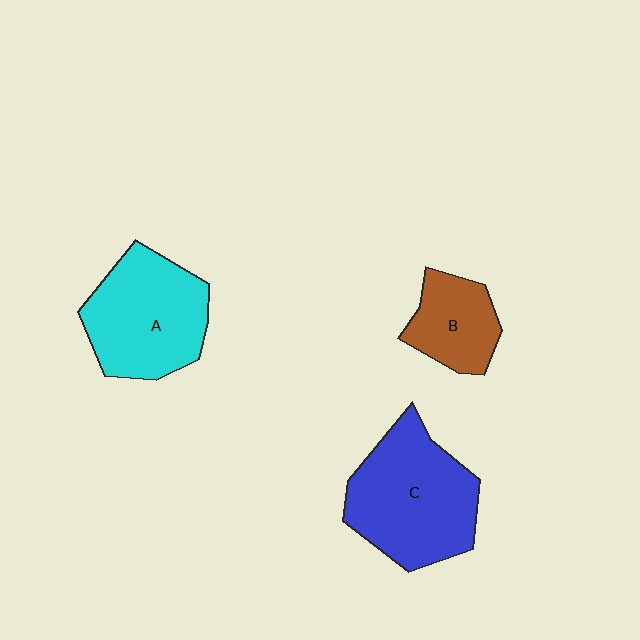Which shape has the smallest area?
Shape B (brown).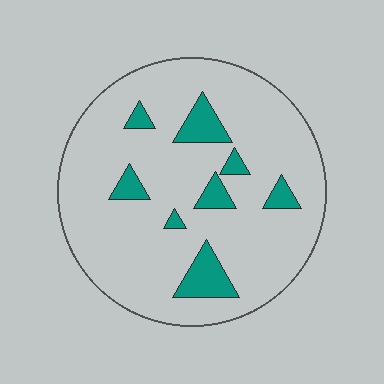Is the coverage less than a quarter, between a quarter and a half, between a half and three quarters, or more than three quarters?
Less than a quarter.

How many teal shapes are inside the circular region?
8.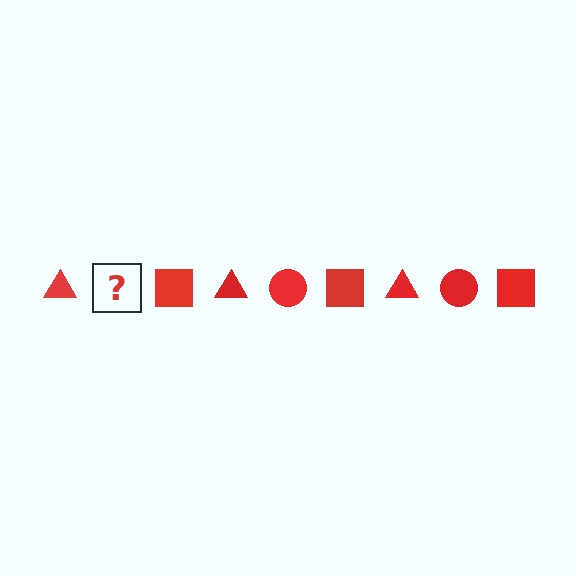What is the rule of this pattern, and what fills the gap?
The rule is that the pattern cycles through triangle, circle, square shapes in red. The gap should be filled with a red circle.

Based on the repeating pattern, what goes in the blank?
The blank should be a red circle.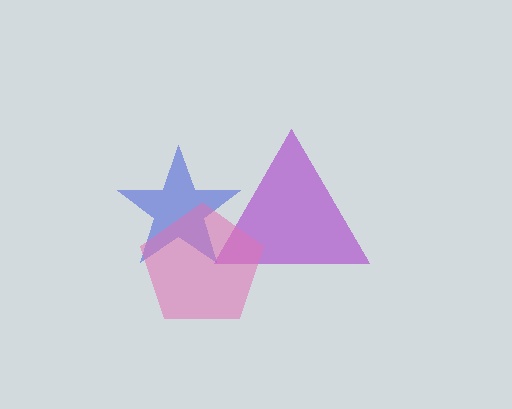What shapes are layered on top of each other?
The layered shapes are: a blue star, a purple triangle, a pink pentagon.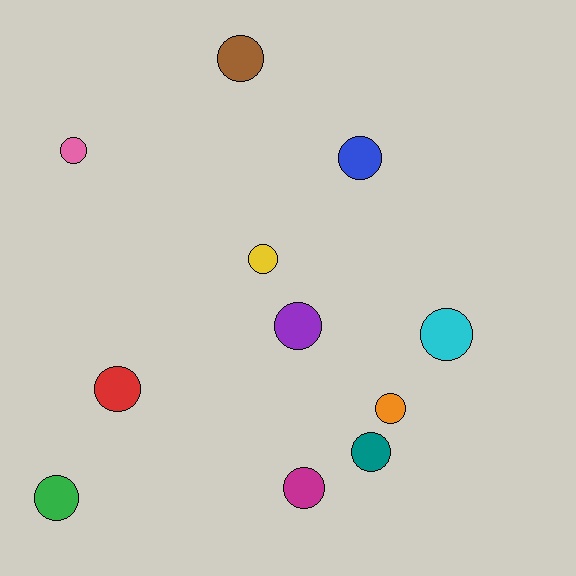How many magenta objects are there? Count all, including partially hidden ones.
There is 1 magenta object.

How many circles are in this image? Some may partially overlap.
There are 11 circles.